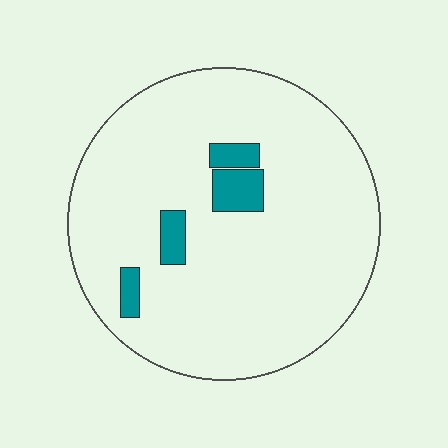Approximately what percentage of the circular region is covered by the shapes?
Approximately 10%.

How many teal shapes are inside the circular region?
4.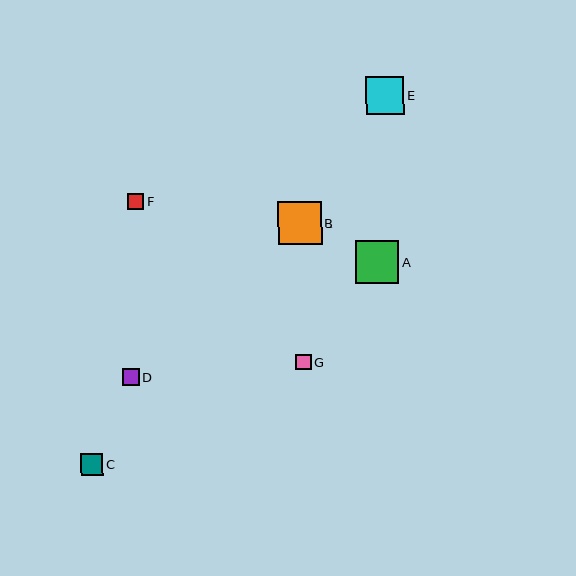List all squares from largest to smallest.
From largest to smallest: B, A, E, C, D, F, G.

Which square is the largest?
Square B is the largest with a size of approximately 43 pixels.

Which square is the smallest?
Square G is the smallest with a size of approximately 16 pixels.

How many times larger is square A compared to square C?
Square A is approximately 2.0 times the size of square C.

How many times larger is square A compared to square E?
Square A is approximately 1.1 times the size of square E.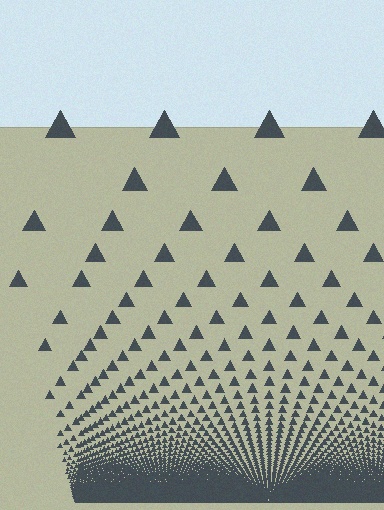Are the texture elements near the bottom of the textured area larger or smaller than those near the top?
Smaller. The gradient is inverted — elements near the bottom are smaller and denser.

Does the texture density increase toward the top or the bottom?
Density increases toward the bottom.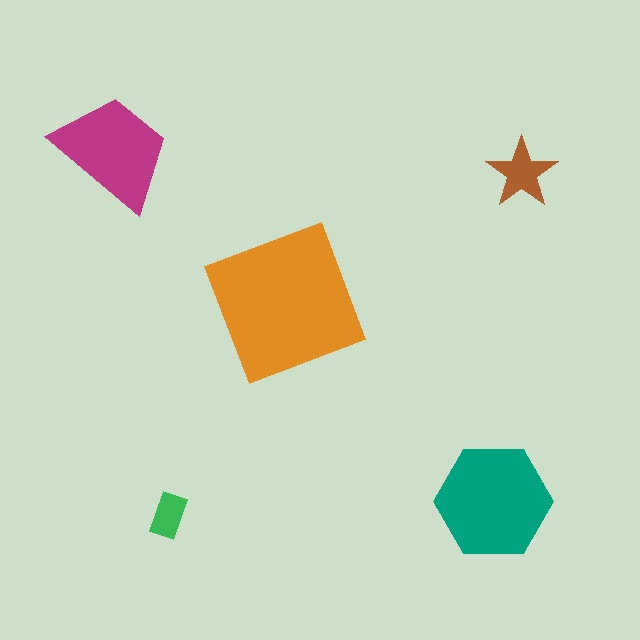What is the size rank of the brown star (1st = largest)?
4th.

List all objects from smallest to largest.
The green rectangle, the brown star, the magenta trapezoid, the teal hexagon, the orange square.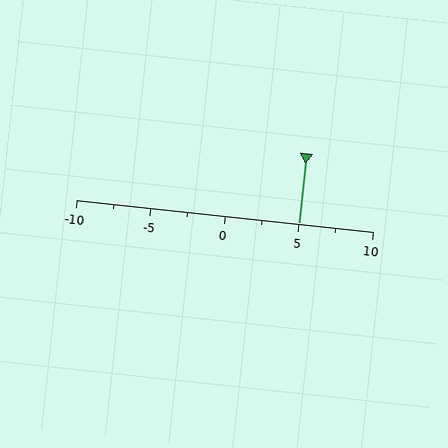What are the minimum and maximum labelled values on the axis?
The axis runs from -10 to 10.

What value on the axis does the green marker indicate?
The marker indicates approximately 5.